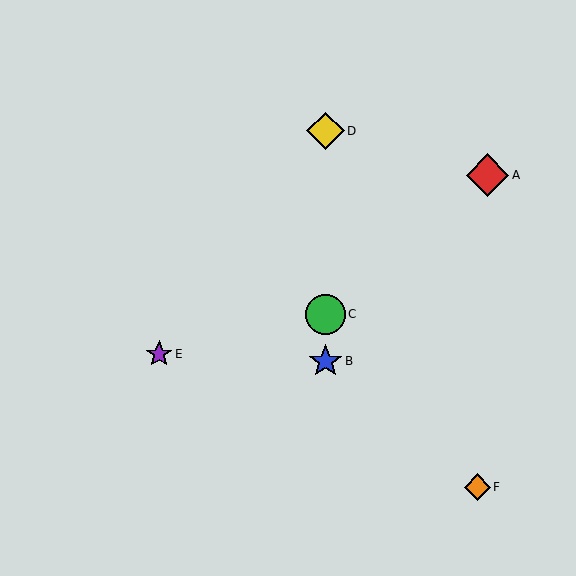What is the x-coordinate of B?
Object B is at x≈325.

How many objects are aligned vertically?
3 objects (B, C, D) are aligned vertically.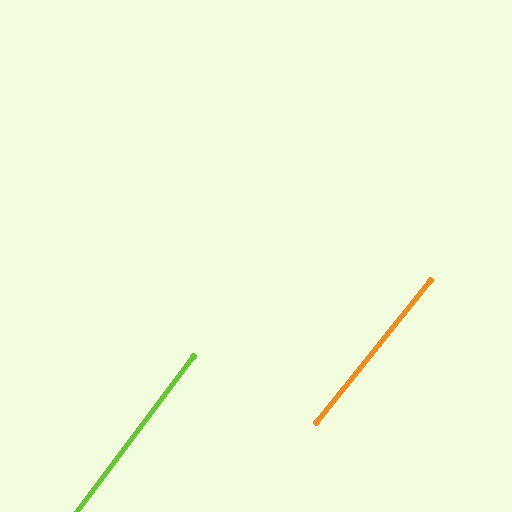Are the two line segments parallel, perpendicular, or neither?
Parallel — their directions differ by only 1.9°.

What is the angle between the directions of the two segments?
Approximately 2 degrees.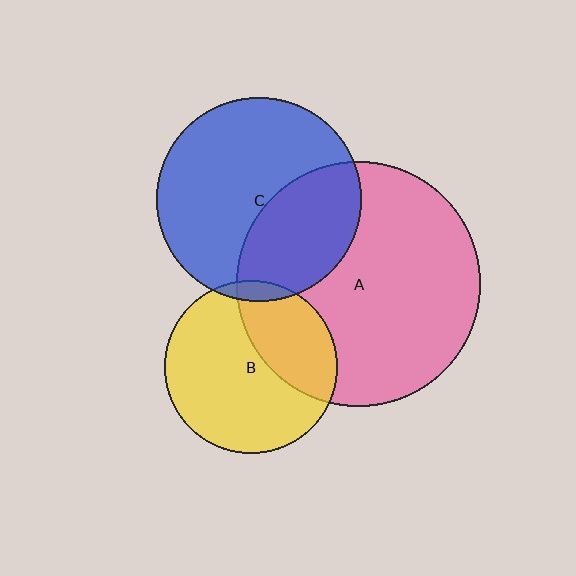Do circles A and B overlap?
Yes.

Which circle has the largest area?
Circle A (pink).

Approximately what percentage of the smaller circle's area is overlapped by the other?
Approximately 35%.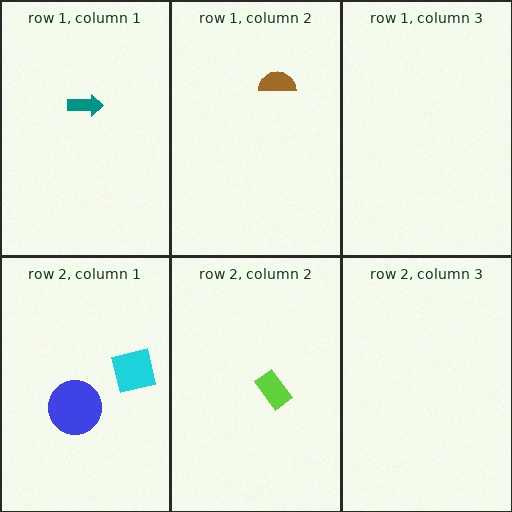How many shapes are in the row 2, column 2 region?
1.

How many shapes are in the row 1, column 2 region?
1.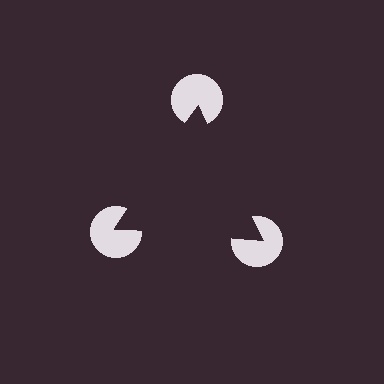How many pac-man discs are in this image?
There are 3 — one at each vertex of the illusory triangle.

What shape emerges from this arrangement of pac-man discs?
An illusory triangle — its edges are inferred from the aligned wedge cuts in the pac-man discs, not physically drawn.